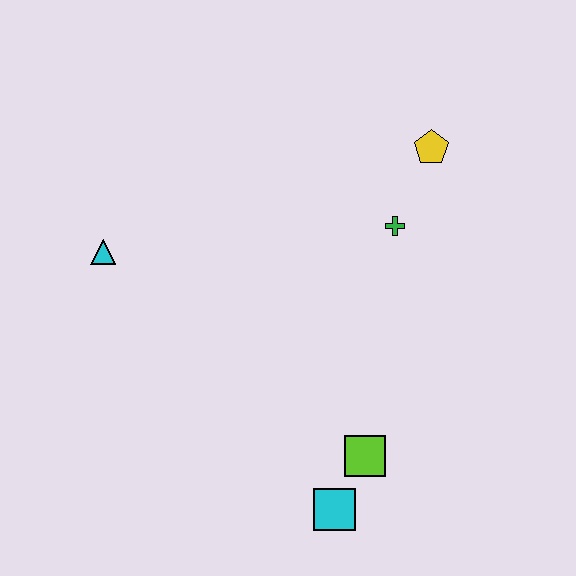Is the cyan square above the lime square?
No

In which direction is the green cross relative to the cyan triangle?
The green cross is to the right of the cyan triangle.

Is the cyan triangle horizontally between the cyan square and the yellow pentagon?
No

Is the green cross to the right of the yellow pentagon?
No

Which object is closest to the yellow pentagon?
The green cross is closest to the yellow pentagon.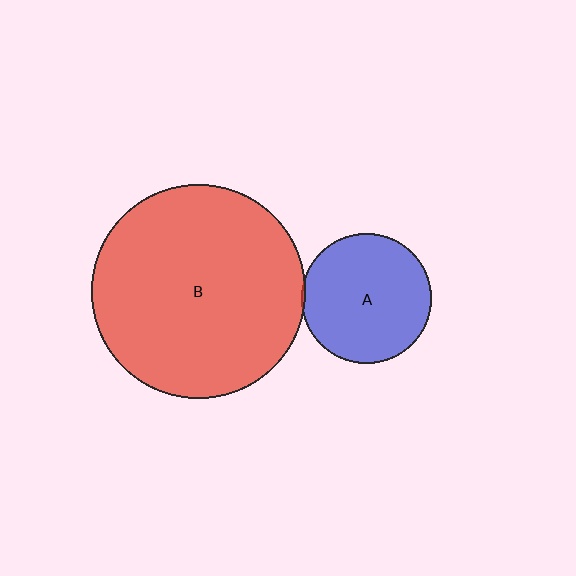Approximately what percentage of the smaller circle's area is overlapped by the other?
Approximately 5%.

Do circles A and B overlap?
Yes.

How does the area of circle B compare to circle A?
Approximately 2.7 times.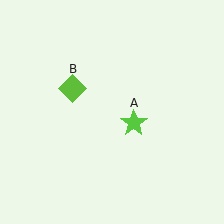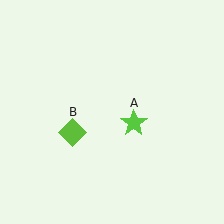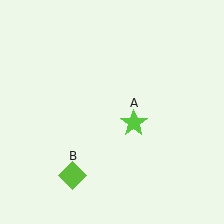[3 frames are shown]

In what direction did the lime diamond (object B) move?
The lime diamond (object B) moved down.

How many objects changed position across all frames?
1 object changed position: lime diamond (object B).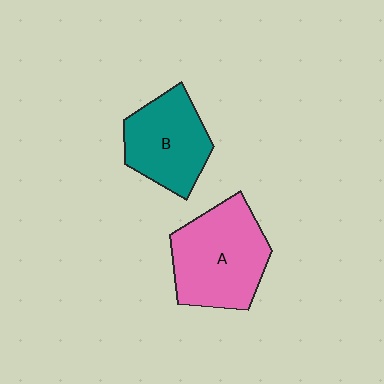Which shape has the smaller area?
Shape B (teal).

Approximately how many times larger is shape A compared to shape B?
Approximately 1.3 times.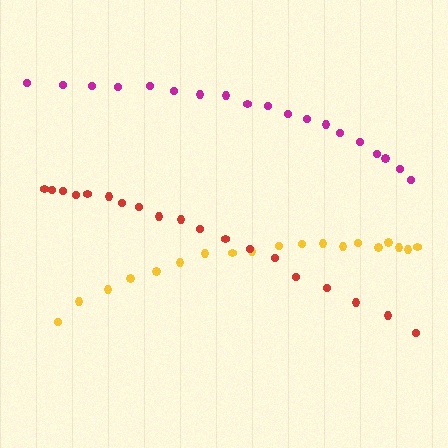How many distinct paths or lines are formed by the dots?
There are 3 distinct paths.